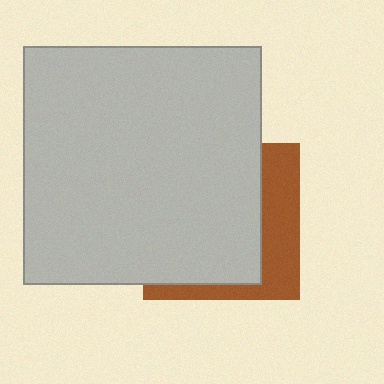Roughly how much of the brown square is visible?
A small part of it is visible (roughly 31%).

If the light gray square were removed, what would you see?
You would see the complete brown square.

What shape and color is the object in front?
The object in front is a light gray square.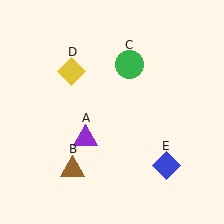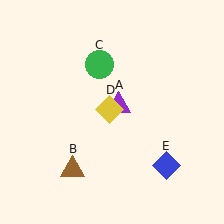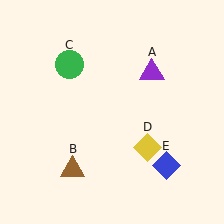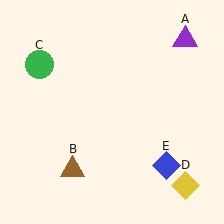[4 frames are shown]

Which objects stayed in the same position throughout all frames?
Brown triangle (object B) and blue diamond (object E) remained stationary.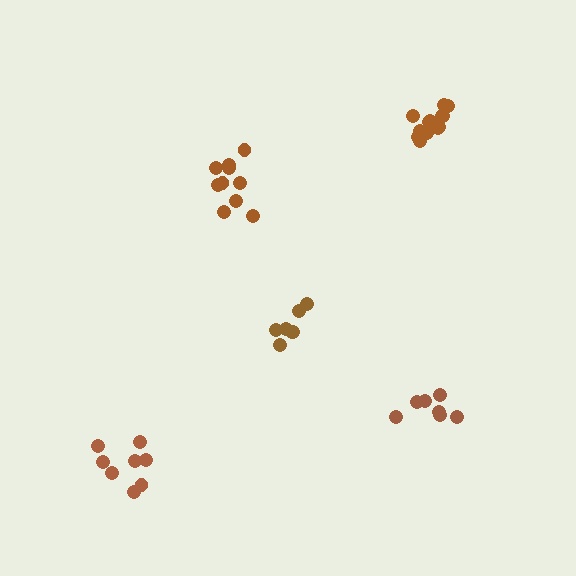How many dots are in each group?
Group 1: 13 dots, Group 2: 7 dots, Group 3: 7 dots, Group 4: 10 dots, Group 5: 8 dots (45 total).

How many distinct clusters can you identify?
There are 5 distinct clusters.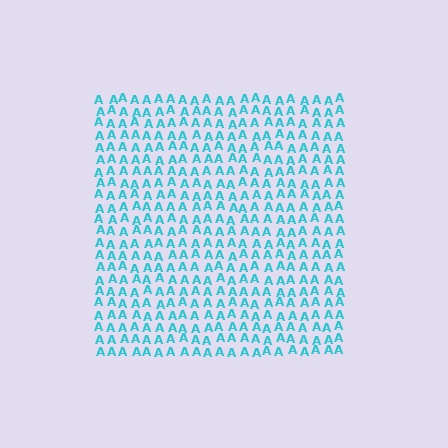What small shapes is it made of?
It is made of small letter A's.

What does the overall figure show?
The overall figure shows a square.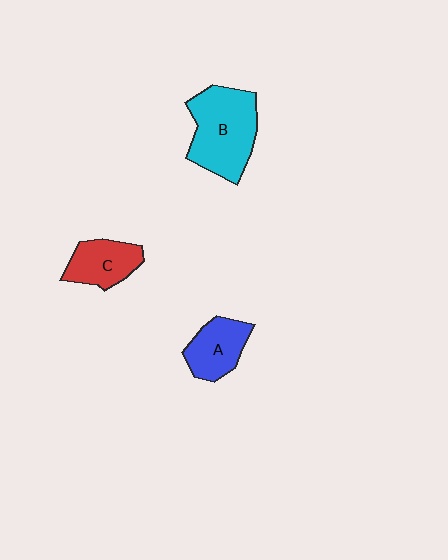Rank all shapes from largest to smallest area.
From largest to smallest: B (cyan), A (blue), C (red).